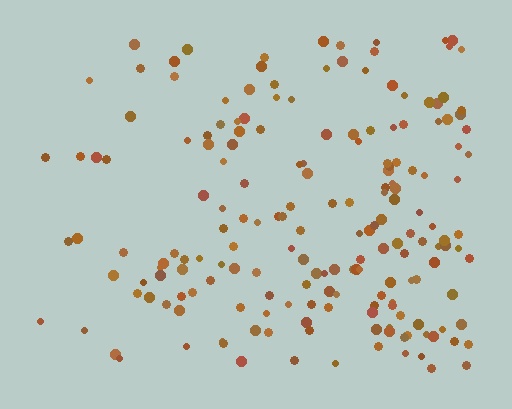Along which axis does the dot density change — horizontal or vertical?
Horizontal.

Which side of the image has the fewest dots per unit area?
The left.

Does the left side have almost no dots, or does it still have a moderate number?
Still a moderate number, just noticeably fewer than the right.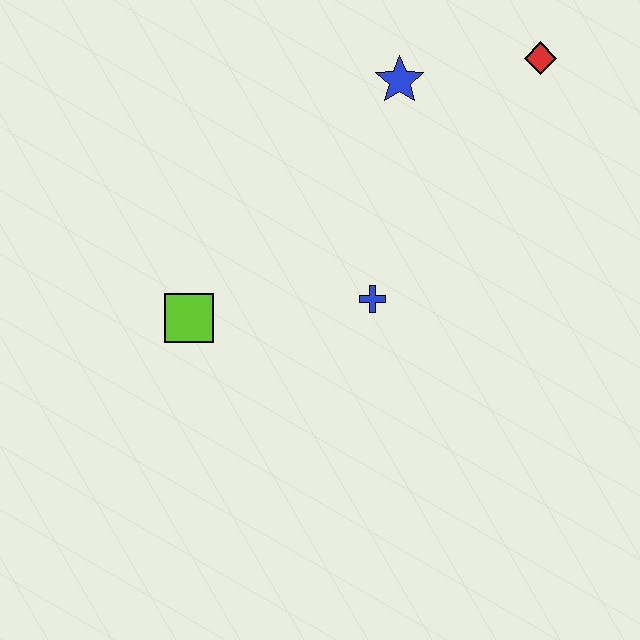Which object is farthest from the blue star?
The lime square is farthest from the blue star.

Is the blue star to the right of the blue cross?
Yes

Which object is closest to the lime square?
The blue cross is closest to the lime square.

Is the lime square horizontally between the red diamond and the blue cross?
No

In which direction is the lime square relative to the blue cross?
The lime square is to the left of the blue cross.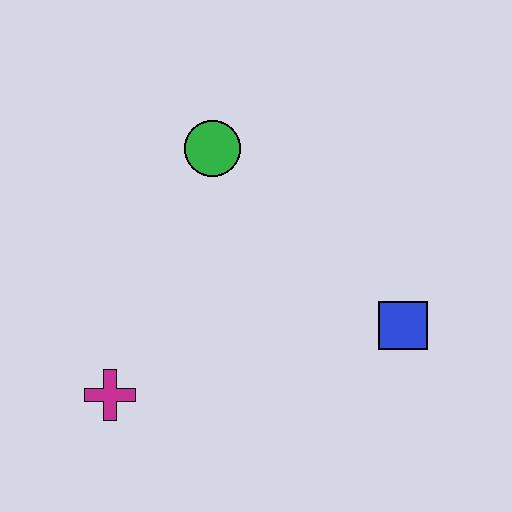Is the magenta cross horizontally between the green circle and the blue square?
No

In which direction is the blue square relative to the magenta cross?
The blue square is to the right of the magenta cross.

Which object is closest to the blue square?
The green circle is closest to the blue square.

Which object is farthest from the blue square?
The magenta cross is farthest from the blue square.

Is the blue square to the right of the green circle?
Yes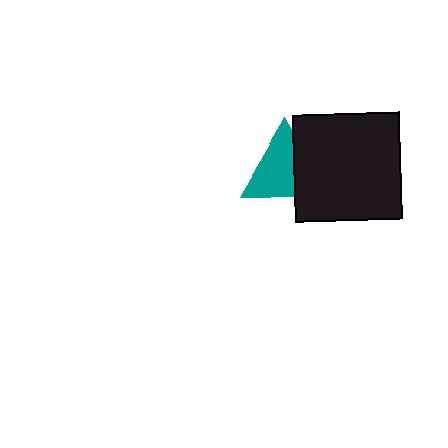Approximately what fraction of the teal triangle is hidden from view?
Roughly 34% of the teal triangle is hidden behind the black square.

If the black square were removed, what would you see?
You would see the complete teal triangle.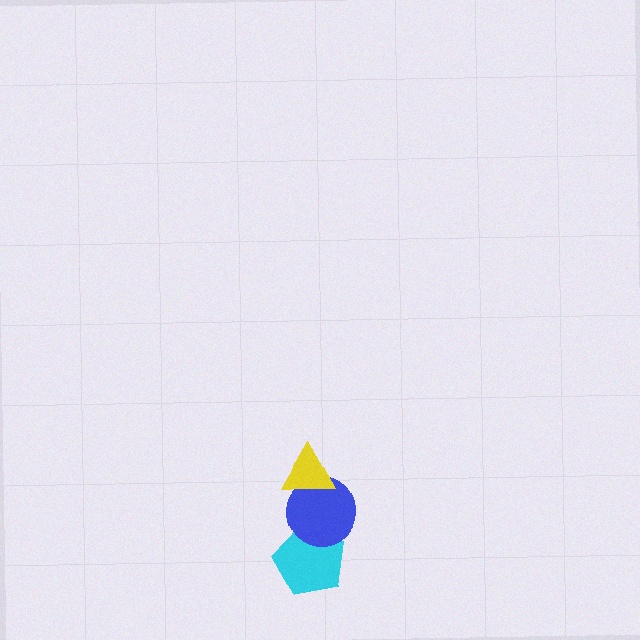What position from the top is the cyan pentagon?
The cyan pentagon is 3rd from the top.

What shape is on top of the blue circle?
The yellow triangle is on top of the blue circle.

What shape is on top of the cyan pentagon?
The blue circle is on top of the cyan pentagon.